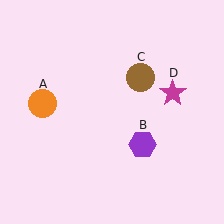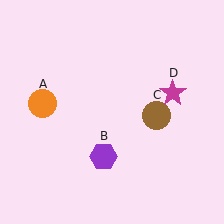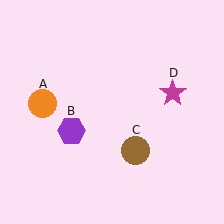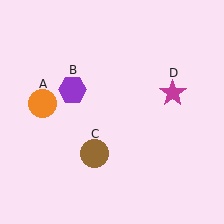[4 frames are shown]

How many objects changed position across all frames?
2 objects changed position: purple hexagon (object B), brown circle (object C).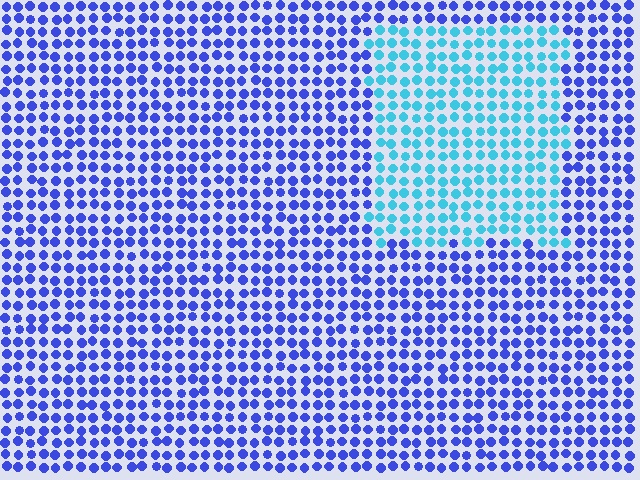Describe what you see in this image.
The image is filled with small blue elements in a uniform arrangement. A rectangle-shaped region is visible where the elements are tinted to a slightly different hue, forming a subtle color boundary.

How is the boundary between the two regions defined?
The boundary is defined purely by a slight shift in hue (about 46 degrees). Spacing, size, and orientation are identical on both sides.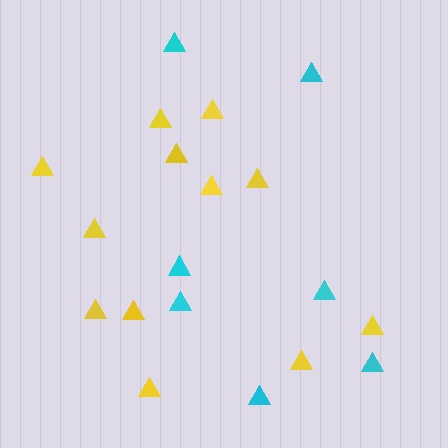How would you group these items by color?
There are 2 groups: one group of yellow triangles (12) and one group of cyan triangles (7).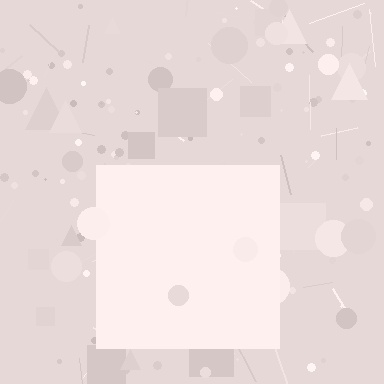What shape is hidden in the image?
A square is hidden in the image.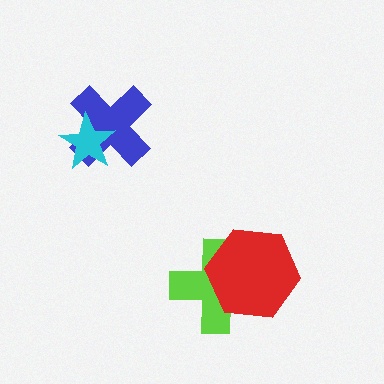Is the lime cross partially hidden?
Yes, it is partially covered by another shape.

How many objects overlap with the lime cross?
1 object overlaps with the lime cross.